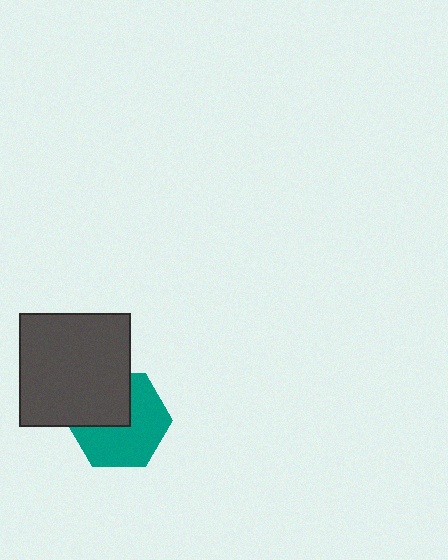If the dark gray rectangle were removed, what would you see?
You would see the complete teal hexagon.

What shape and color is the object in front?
The object in front is a dark gray rectangle.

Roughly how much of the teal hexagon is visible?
About half of it is visible (roughly 61%).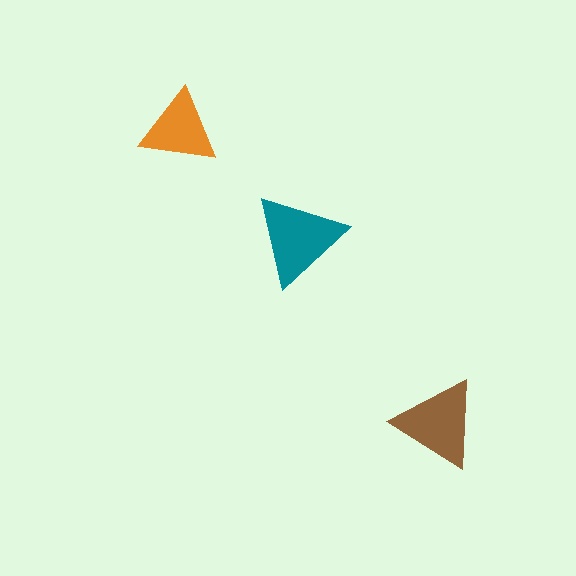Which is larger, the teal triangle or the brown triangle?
The teal one.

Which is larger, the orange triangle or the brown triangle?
The brown one.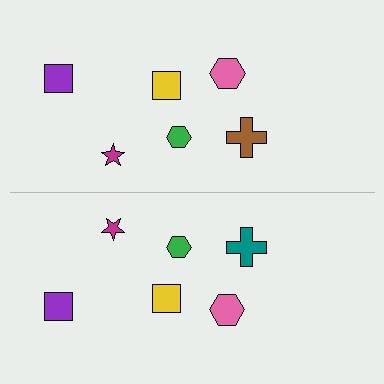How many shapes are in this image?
There are 12 shapes in this image.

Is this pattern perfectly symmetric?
No, the pattern is not perfectly symmetric. The teal cross on the bottom side breaks the symmetry — its mirror counterpart is brown.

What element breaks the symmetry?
The teal cross on the bottom side breaks the symmetry — its mirror counterpart is brown.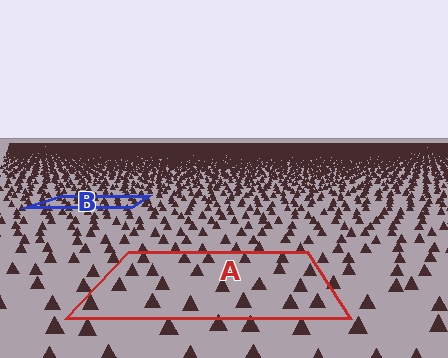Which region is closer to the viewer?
Region A is closer. The texture elements there are larger and more spread out.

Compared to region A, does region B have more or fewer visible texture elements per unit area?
Region B has more texture elements per unit area — they are packed more densely because it is farther away.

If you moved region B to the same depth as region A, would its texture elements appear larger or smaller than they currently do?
They would appear larger. At a closer depth, the same texture elements are projected at a bigger on-screen size.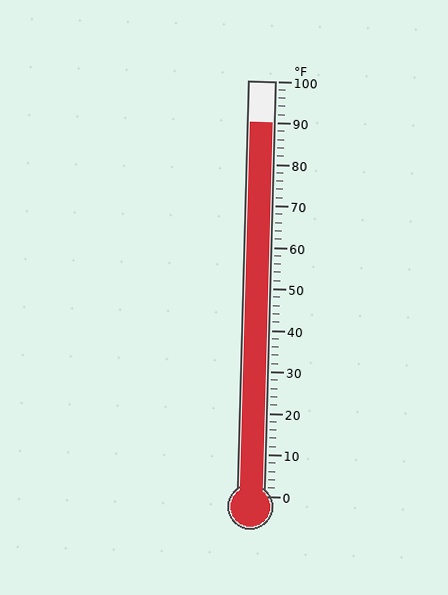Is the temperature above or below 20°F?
The temperature is above 20°F.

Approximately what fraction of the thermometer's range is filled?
The thermometer is filled to approximately 90% of its range.